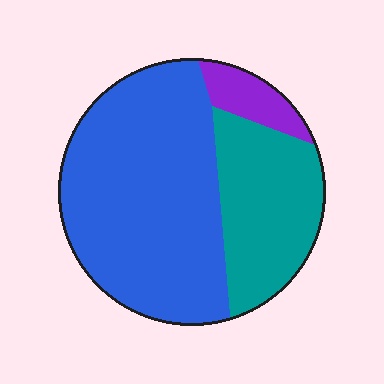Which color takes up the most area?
Blue, at roughly 60%.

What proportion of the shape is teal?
Teal takes up between a sixth and a third of the shape.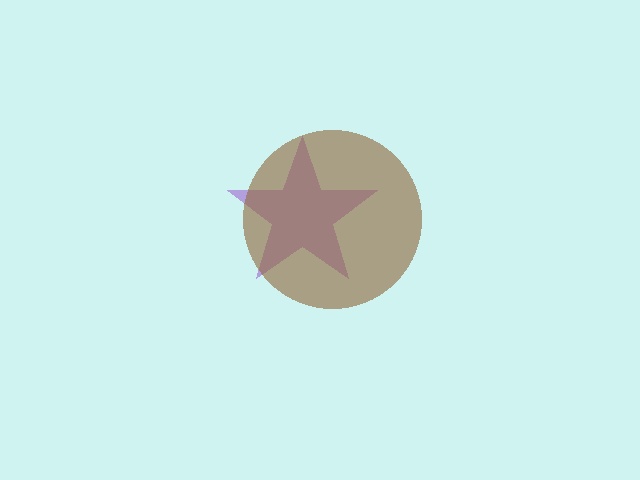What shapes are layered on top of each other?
The layered shapes are: a purple star, a brown circle.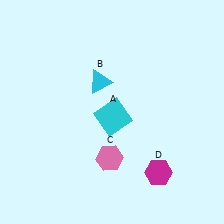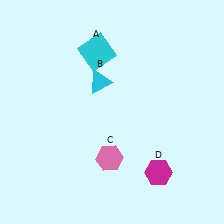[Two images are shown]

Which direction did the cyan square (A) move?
The cyan square (A) moved up.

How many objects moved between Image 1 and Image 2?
1 object moved between the two images.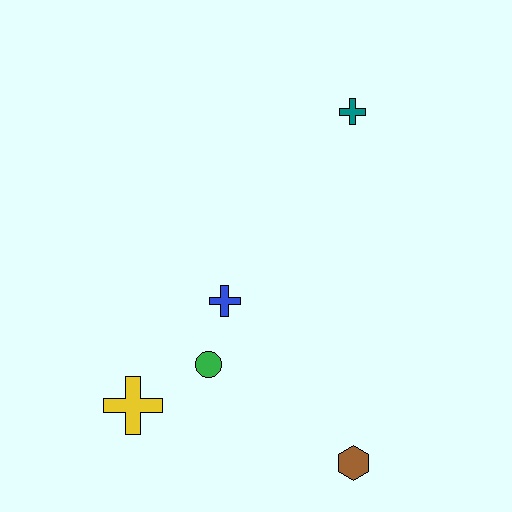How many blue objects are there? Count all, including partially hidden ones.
There is 1 blue object.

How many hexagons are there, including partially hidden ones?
There is 1 hexagon.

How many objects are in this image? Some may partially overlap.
There are 5 objects.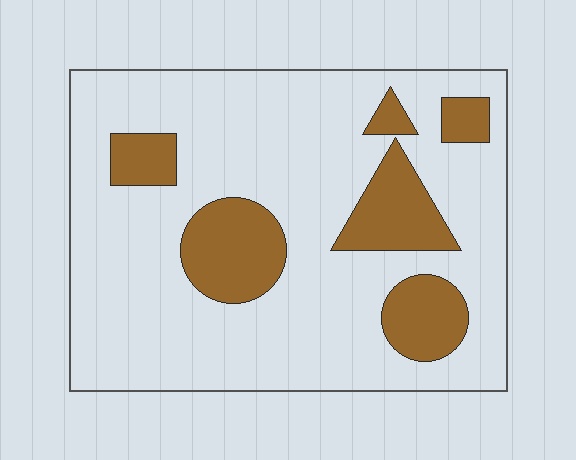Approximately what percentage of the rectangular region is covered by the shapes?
Approximately 20%.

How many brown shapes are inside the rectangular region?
6.